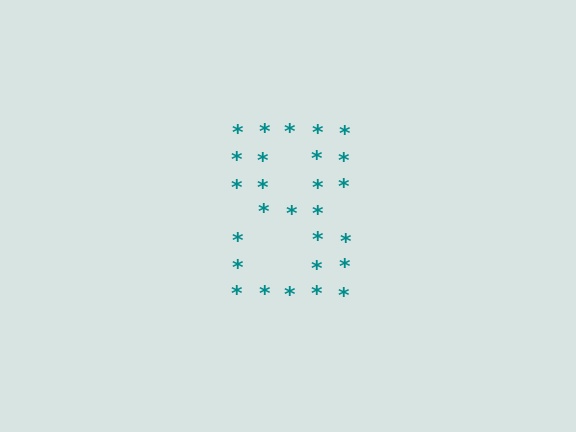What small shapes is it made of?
It is made of small asterisks.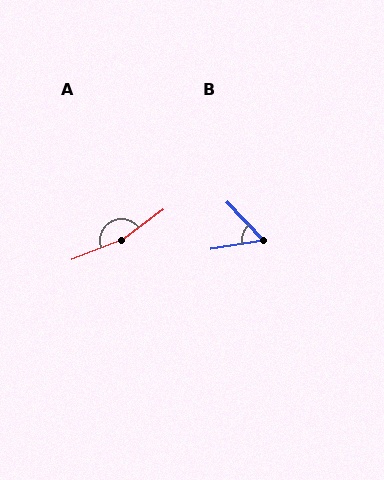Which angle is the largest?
A, at approximately 165 degrees.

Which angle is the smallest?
B, at approximately 56 degrees.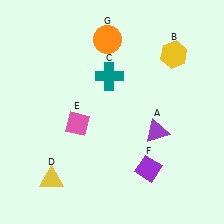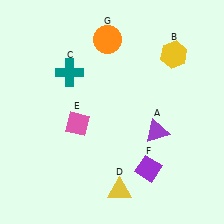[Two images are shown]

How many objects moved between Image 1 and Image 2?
2 objects moved between the two images.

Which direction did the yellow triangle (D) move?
The yellow triangle (D) moved right.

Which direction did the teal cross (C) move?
The teal cross (C) moved left.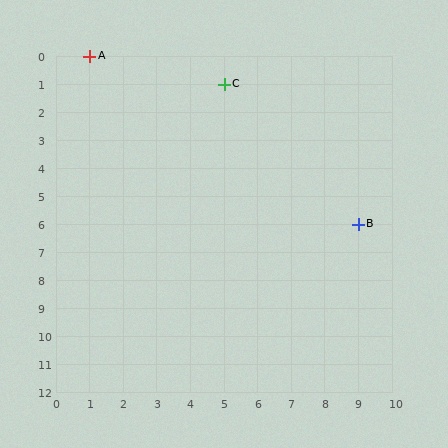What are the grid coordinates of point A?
Point A is at grid coordinates (1, 0).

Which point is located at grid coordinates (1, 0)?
Point A is at (1, 0).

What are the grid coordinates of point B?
Point B is at grid coordinates (9, 6).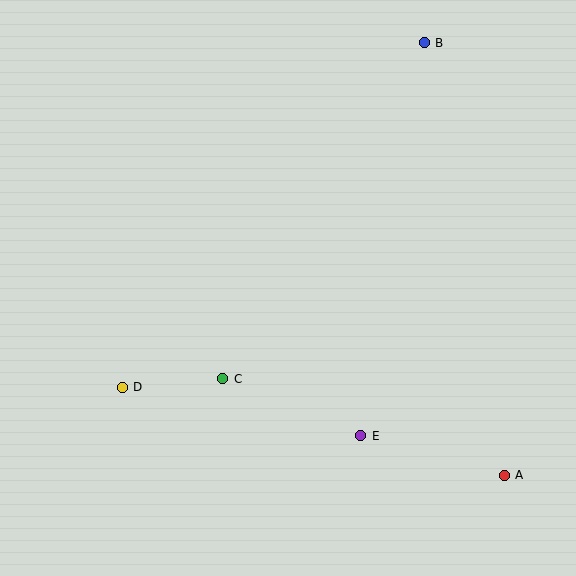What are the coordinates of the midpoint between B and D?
The midpoint between B and D is at (273, 215).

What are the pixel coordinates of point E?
Point E is at (361, 436).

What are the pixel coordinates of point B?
Point B is at (424, 43).